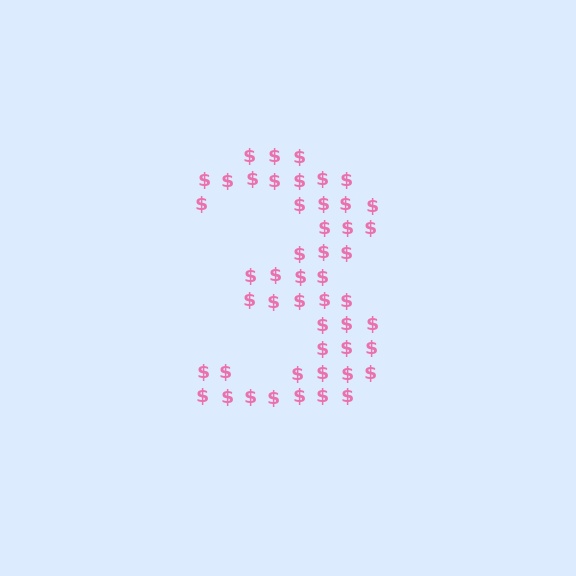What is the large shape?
The large shape is the digit 3.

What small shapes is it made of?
It is made of small dollar signs.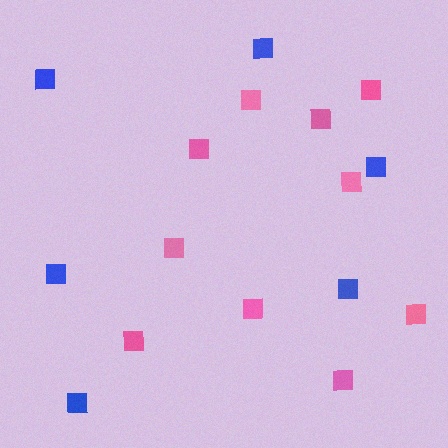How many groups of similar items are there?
There are 2 groups: one group of blue squares (6) and one group of pink squares (10).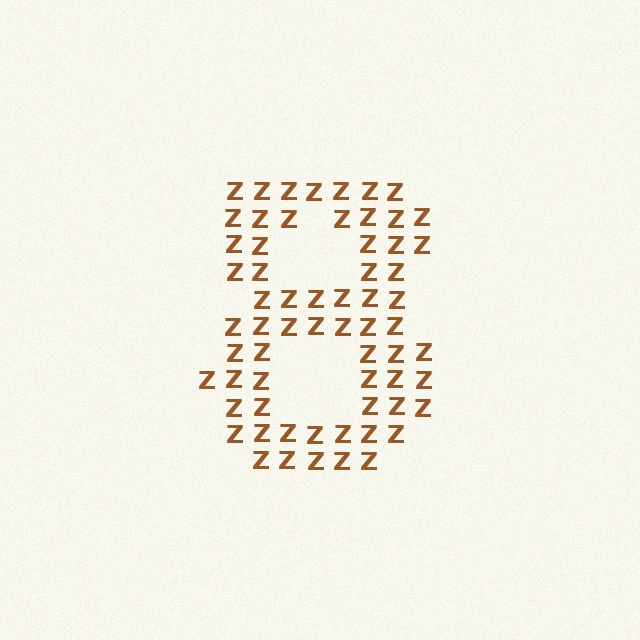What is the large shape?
The large shape is the digit 8.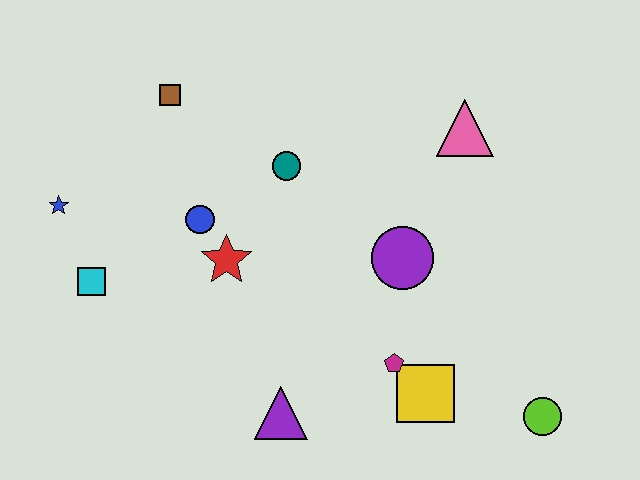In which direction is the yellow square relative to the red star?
The yellow square is to the right of the red star.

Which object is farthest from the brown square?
The lime circle is farthest from the brown square.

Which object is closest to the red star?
The blue circle is closest to the red star.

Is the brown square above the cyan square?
Yes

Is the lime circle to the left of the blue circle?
No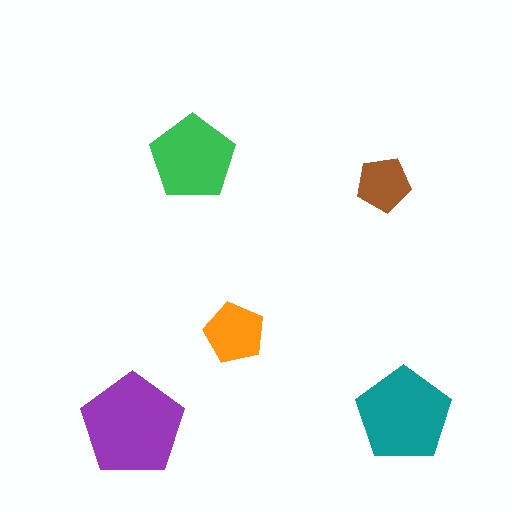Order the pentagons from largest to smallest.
the purple one, the teal one, the green one, the orange one, the brown one.